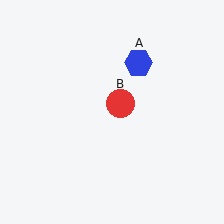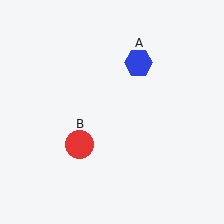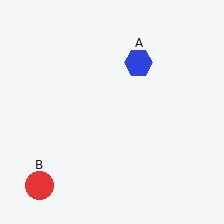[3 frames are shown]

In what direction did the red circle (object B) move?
The red circle (object B) moved down and to the left.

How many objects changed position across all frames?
1 object changed position: red circle (object B).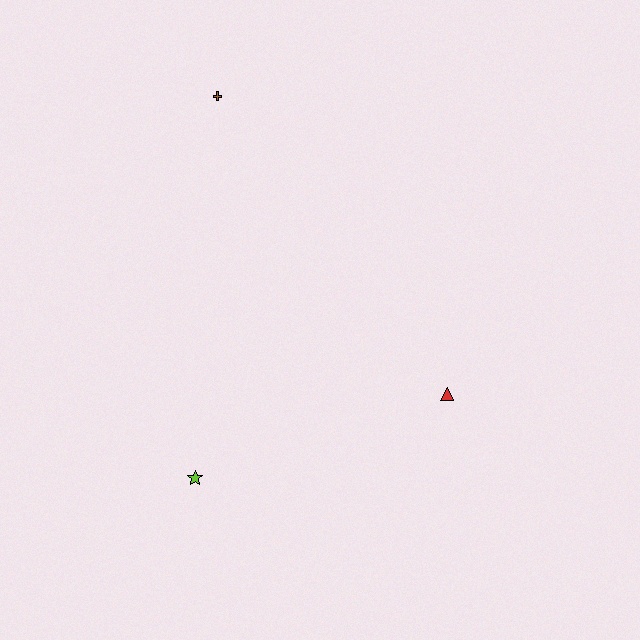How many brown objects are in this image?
There is 1 brown object.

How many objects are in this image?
There are 3 objects.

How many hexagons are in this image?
There are no hexagons.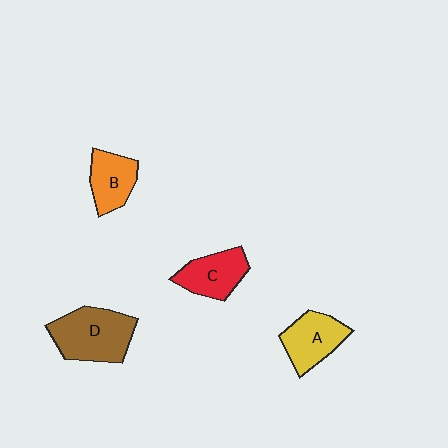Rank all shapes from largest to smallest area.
From largest to smallest: D (brown), A (yellow), C (red), B (orange).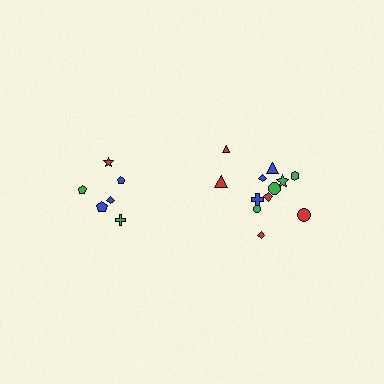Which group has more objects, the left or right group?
The right group.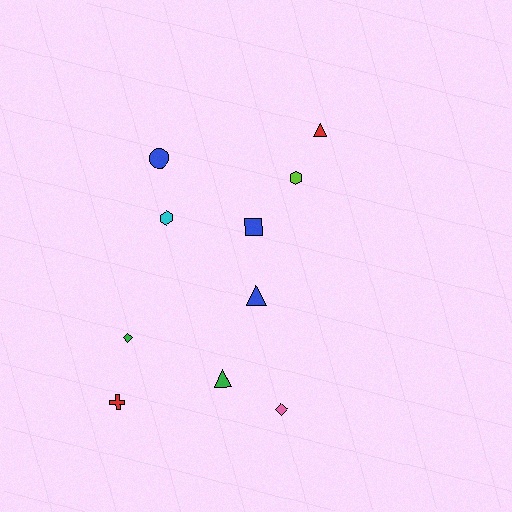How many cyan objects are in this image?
There is 1 cyan object.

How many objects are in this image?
There are 10 objects.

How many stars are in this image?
There are no stars.